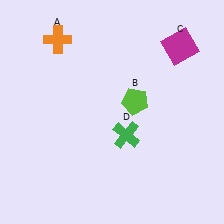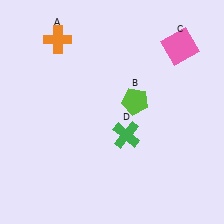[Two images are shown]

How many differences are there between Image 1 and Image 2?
There is 1 difference between the two images.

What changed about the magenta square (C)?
In Image 1, C is magenta. In Image 2, it changed to pink.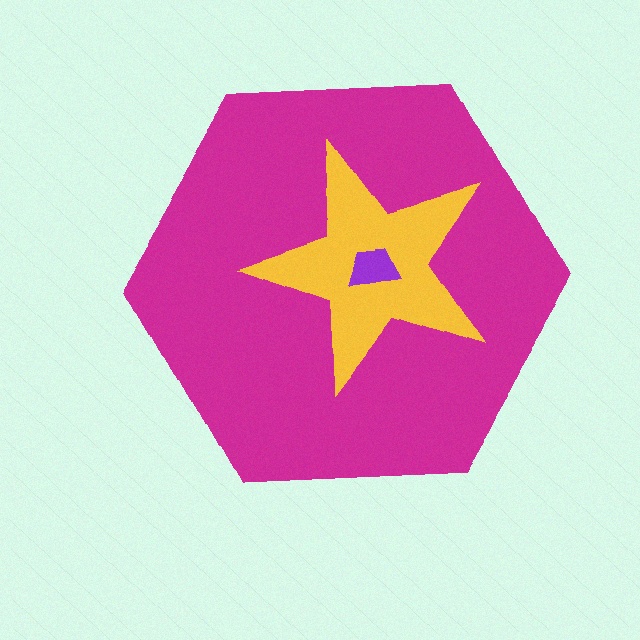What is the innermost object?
The purple trapezoid.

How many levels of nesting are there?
3.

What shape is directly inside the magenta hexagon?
The yellow star.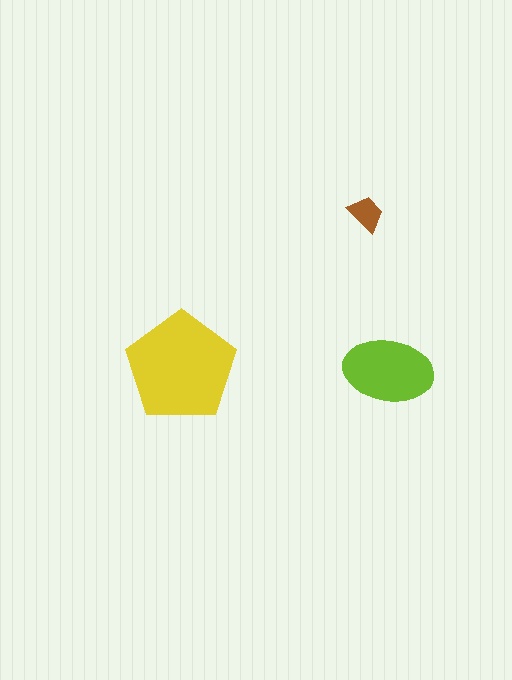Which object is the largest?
The yellow pentagon.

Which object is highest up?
The brown trapezoid is topmost.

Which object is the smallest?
The brown trapezoid.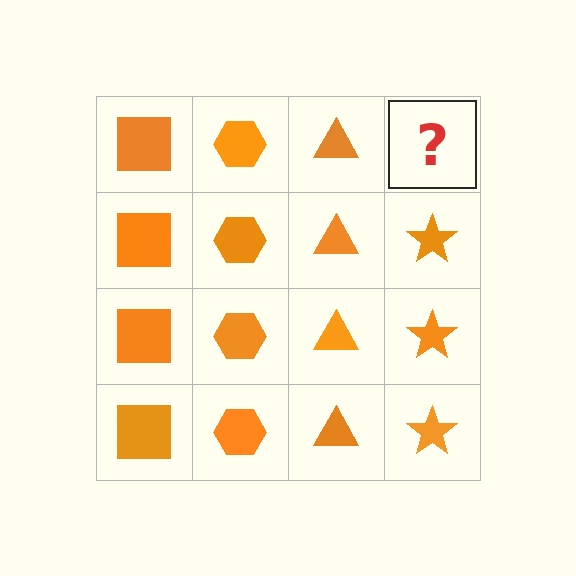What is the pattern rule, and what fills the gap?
The rule is that each column has a consistent shape. The gap should be filled with an orange star.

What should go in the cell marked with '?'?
The missing cell should contain an orange star.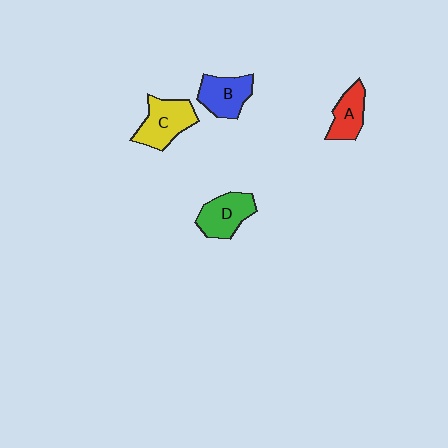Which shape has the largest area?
Shape C (yellow).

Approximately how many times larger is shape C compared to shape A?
Approximately 1.4 times.